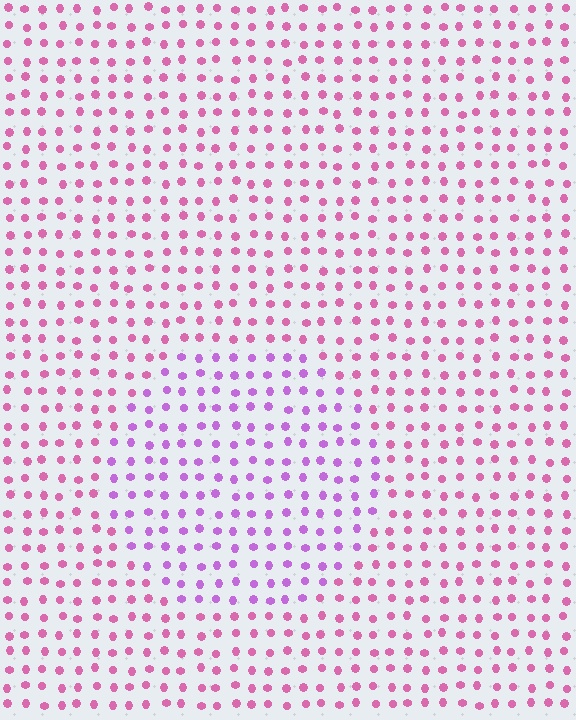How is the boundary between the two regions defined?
The boundary is defined purely by a slight shift in hue (about 36 degrees). Spacing, size, and orientation are identical on both sides.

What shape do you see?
I see a circle.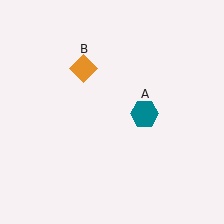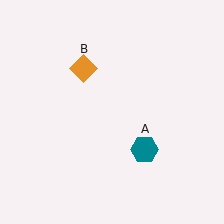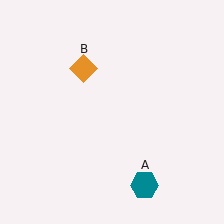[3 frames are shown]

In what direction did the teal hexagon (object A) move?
The teal hexagon (object A) moved down.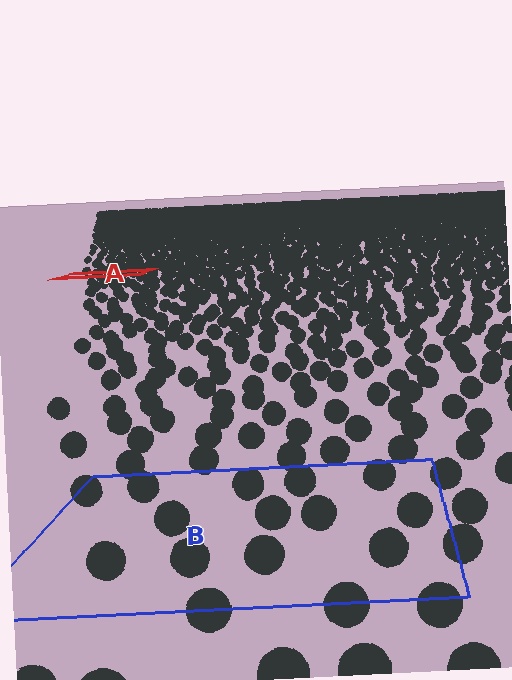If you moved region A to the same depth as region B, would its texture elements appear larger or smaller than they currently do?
They would appear larger. At a closer depth, the same texture elements are projected at a bigger on-screen size.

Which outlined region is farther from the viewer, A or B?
Region A is farther from the viewer — the texture elements inside it appear smaller and more densely packed.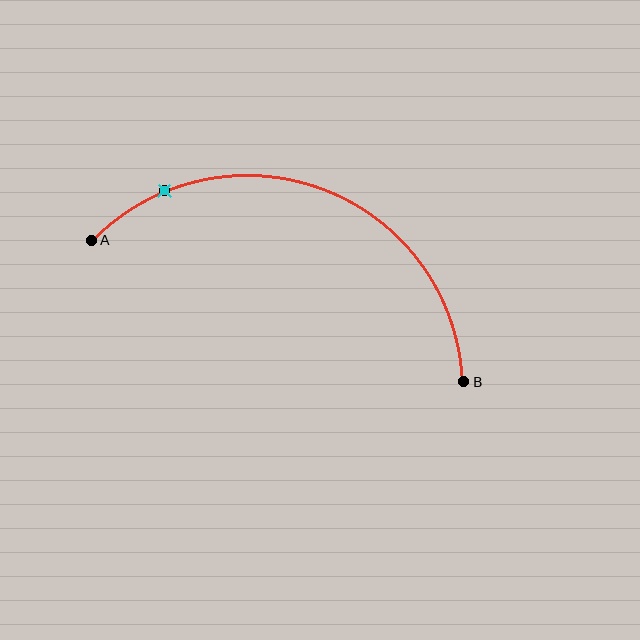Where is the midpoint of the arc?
The arc midpoint is the point on the curve farthest from the straight line joining A and B. It sits above that line.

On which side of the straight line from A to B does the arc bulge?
The arc bulges above the straight line connecting A and B.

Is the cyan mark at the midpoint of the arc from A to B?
No. The cyan mark lies on the arc but is closer to endpoint A. The arc midpoint would be at the point on the curve equidistant along the arc from both A and B.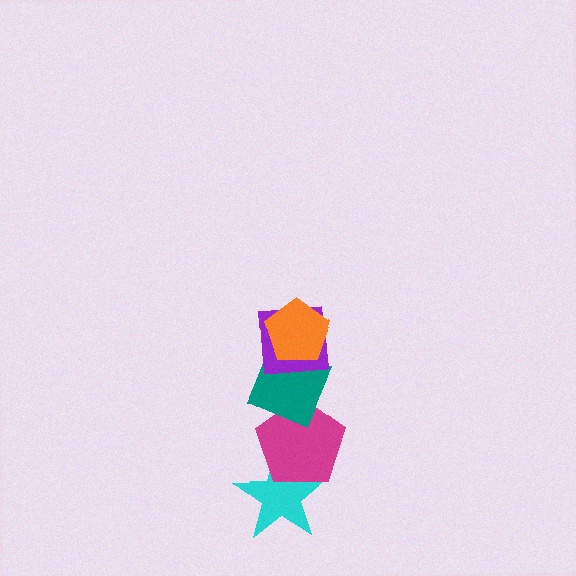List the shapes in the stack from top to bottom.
From top to bottom: the orange pentagon, the purple square, the teal diamond, the magenta pentagon, the cyan star.